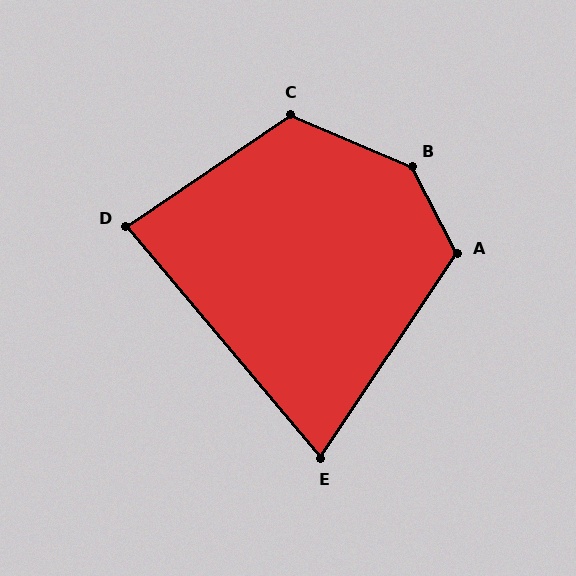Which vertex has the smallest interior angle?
E, at approximately 74 degrees.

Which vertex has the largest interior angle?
B, at approximately 141 degrees.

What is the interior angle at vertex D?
Approximately 84 degrees (acute).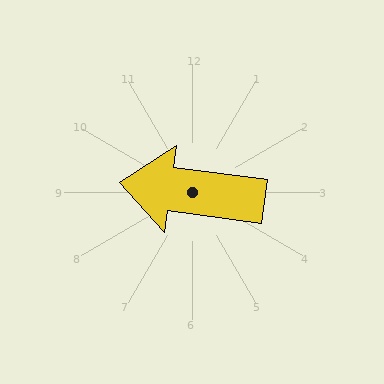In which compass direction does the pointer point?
West.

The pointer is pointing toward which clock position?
Roughly 9 o'clock.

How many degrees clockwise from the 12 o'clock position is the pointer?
Approximately 278 degrees.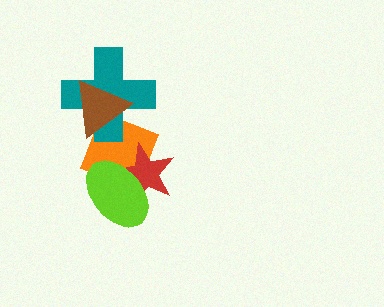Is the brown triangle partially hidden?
No, no other shape covers it.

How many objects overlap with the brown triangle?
2 objects overlap with the brown triangle.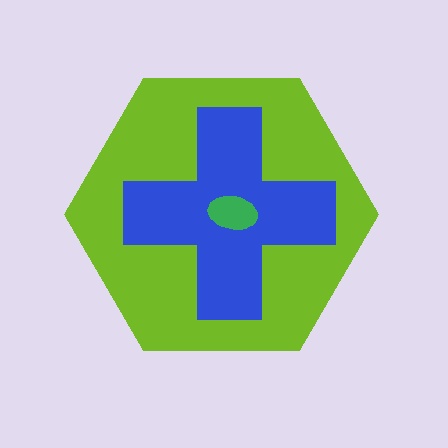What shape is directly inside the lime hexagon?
The blue cross.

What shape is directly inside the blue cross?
The green ellipse.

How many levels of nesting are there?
3.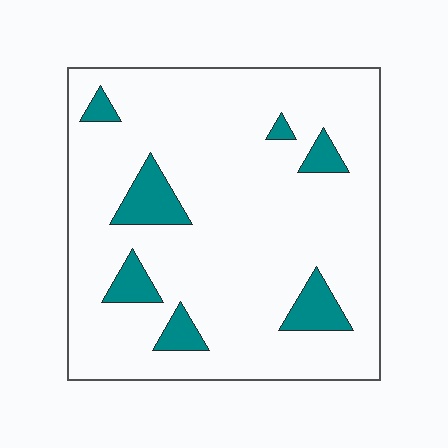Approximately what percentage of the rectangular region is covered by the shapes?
Approximately 10%.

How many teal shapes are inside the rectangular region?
7.